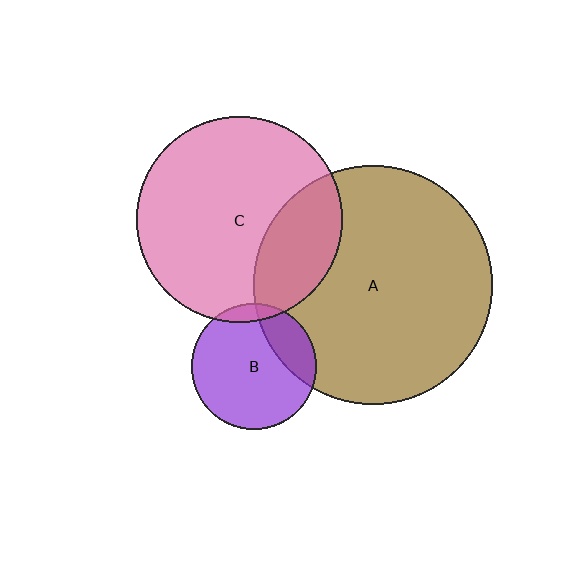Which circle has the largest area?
Circle A (brown).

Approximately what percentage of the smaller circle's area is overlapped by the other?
Approximately 25%.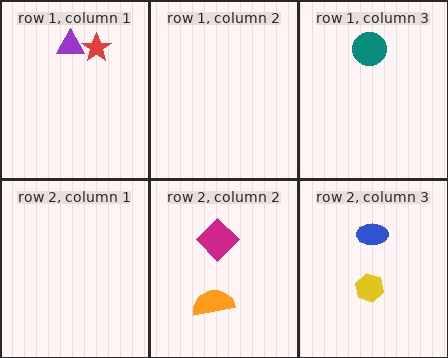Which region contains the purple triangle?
The row 1, column 1 region.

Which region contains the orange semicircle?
The row 2, column 2 region.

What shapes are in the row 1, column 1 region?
The purple triangle, the red star.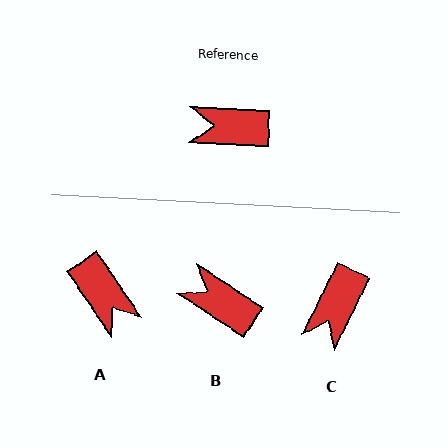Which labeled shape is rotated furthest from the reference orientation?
A, about 127 degrees away.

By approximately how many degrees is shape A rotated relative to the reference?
Approximately 127 degrees counter-clockwise.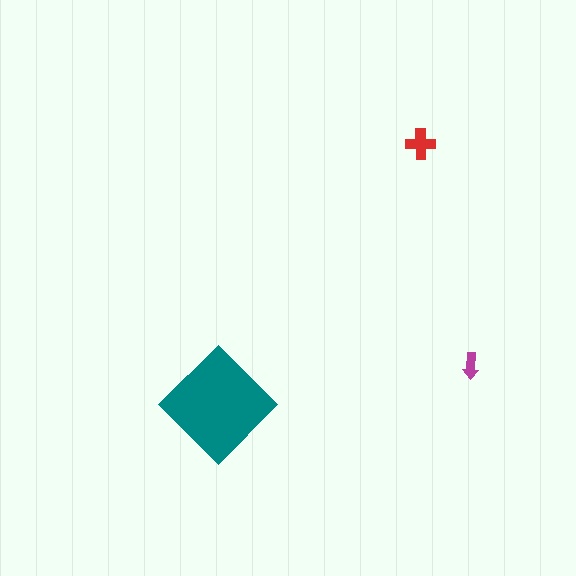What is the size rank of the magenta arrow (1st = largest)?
3rd.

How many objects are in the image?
There are 3 objects in the image.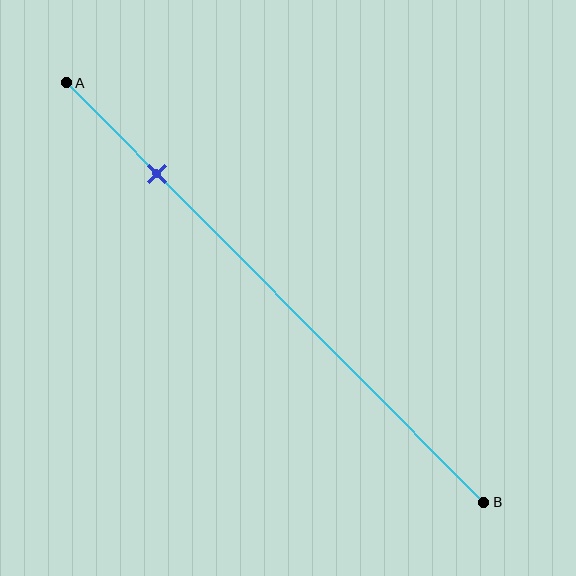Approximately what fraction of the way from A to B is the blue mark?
The blue mark is approximately 20% of the way from A to B.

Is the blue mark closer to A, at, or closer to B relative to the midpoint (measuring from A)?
The blue mark is closer to point A than the midpoint of segment AB.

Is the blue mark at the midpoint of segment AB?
No, the mark is at about 20% from A, not at the 50% midpoint.